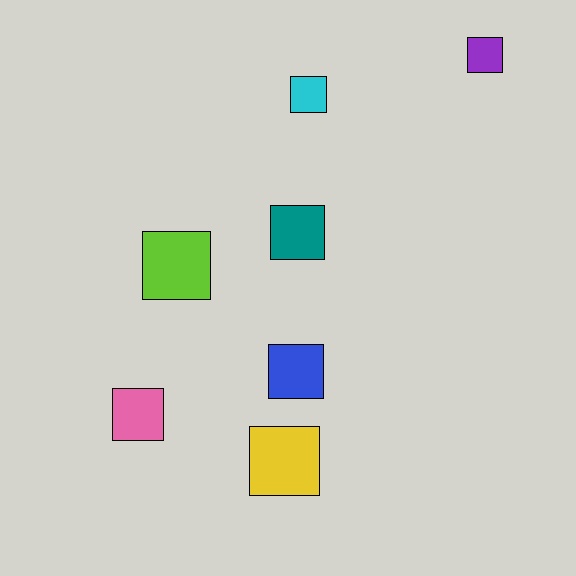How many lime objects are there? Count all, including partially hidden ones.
There is 1 lime object.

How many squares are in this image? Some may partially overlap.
There are 7 squares.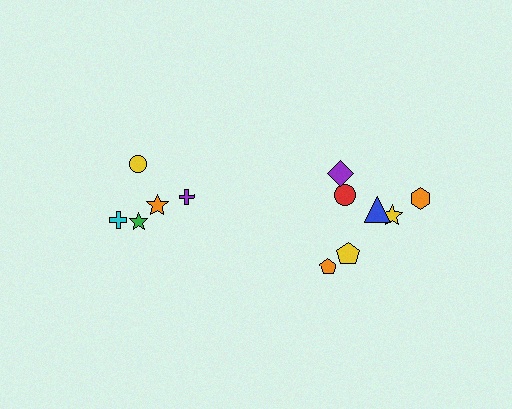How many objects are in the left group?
There are 5 objects.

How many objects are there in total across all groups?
There are 12 objects.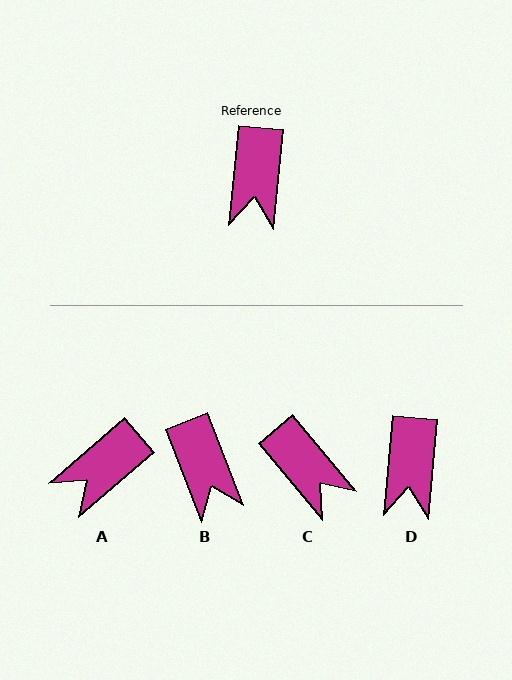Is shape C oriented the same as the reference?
No, it is off by about 45 degrees.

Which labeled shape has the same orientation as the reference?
D.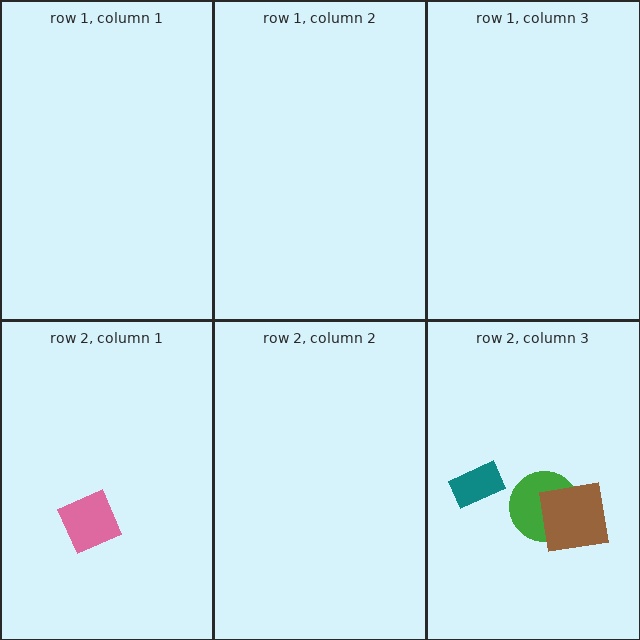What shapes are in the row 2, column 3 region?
The teal rectangle, the green circle, the brown square.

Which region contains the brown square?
The row 2, column 3 region.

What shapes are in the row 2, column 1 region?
The pink diamond.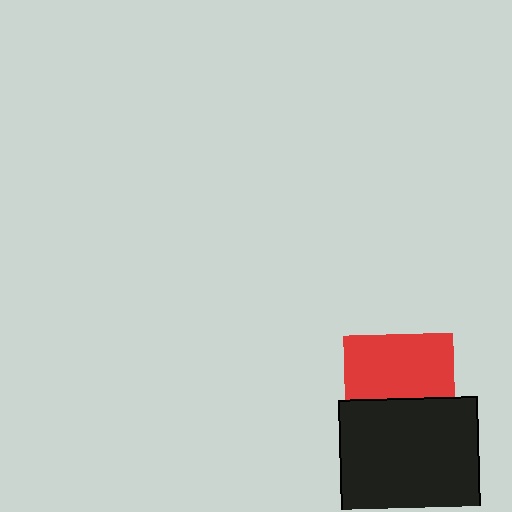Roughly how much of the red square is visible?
About half of it is visible (roughly 58%).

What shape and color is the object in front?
The object in front is a black square.